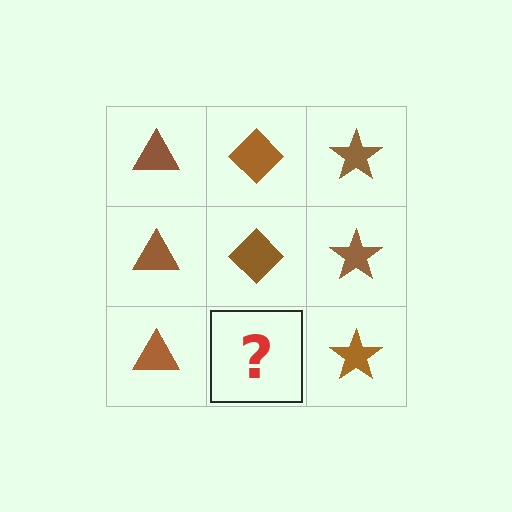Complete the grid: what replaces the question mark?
The question mark should be replaced with a brown diamond.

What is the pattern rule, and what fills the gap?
The rule is that each column has a consistent shape. The gap should be filled with a brown diamond.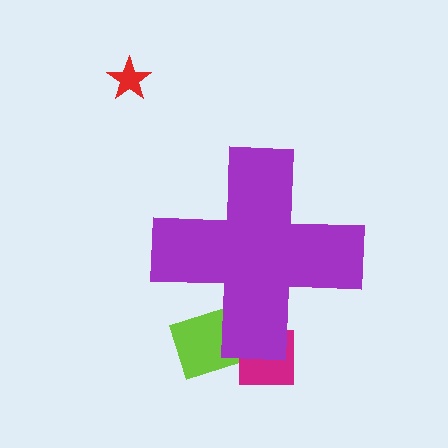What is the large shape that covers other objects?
A purple cross.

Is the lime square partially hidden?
Yes, the lime square is partially hidden behind the purple cross.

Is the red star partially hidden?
No, the red star is fully visible.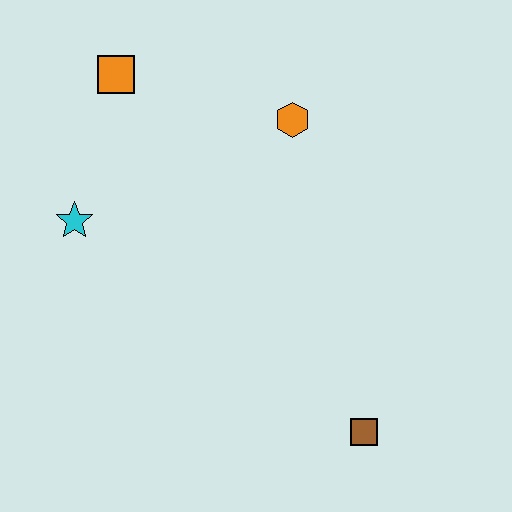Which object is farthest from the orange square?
The brown square is farthest from the orange square.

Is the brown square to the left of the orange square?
No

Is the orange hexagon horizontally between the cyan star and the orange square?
No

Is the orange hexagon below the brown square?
No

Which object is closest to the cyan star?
The orange square is closest to the cyan star.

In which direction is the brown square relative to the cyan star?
The brown square is to the right of the cyan star.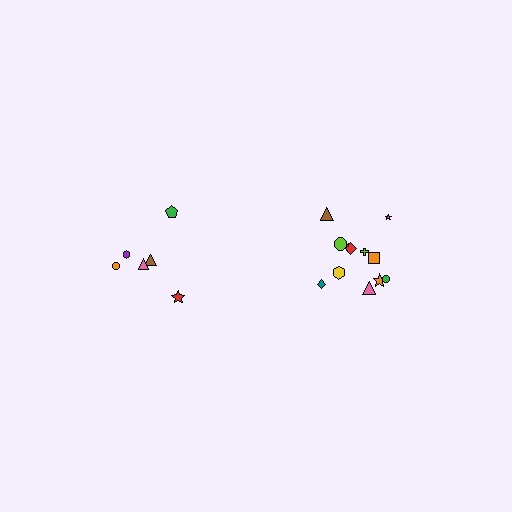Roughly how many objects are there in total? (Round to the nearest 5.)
Roughly 20 objects in total.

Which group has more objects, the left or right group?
The right group.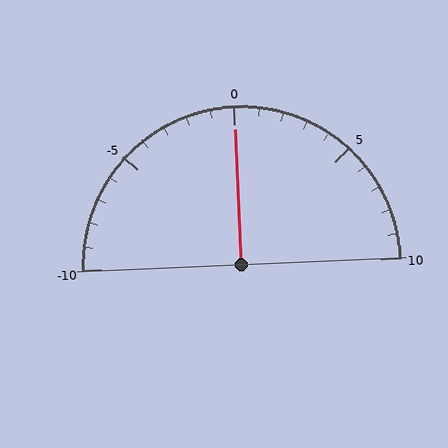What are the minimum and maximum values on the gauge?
The gauge ranges from -10 to 10.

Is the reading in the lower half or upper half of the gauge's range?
The reading is in the upper half of the range (-10 to 10).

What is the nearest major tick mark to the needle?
The nearest major tick mark is 0.